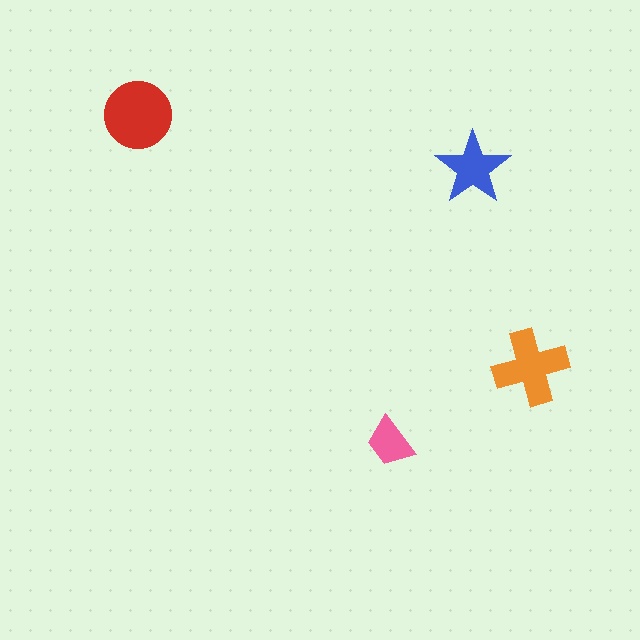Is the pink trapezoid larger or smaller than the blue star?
Smaller.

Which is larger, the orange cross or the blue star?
The orange cross.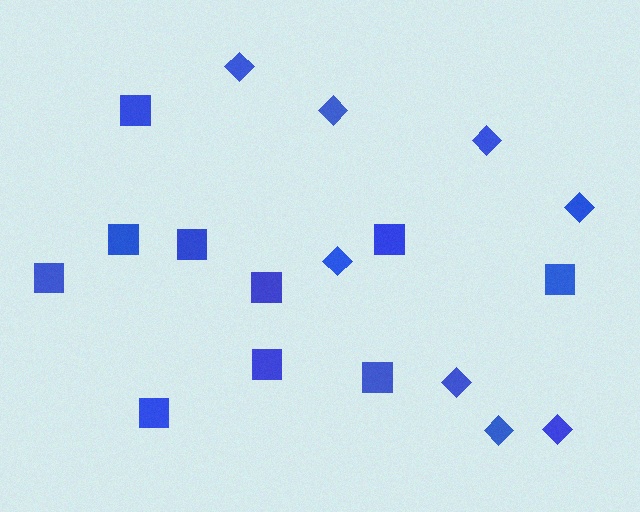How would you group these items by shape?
There are 2 groups: one group of squares (10) and one group of diamonds (8).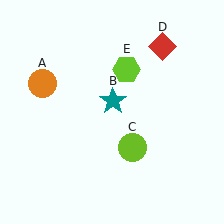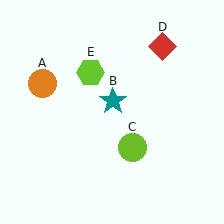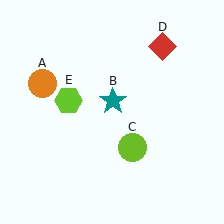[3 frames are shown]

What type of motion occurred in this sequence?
The lime hexagon (object E) rotated counterclockwise around the center of the scene.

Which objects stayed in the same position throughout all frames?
Orange circle (object A) and teal star (object B) and lime circle (object C) and red diamond (object D) remained stationary.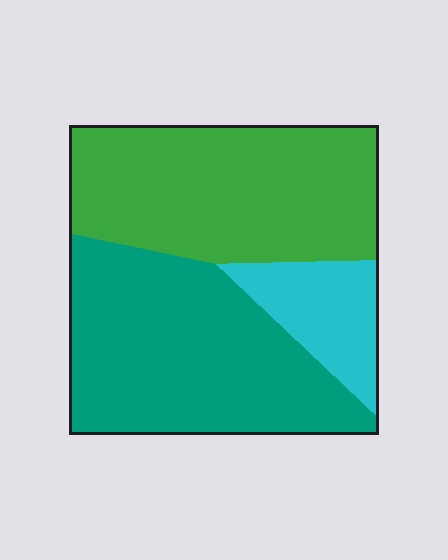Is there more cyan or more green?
Green.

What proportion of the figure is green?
Green covers about 40% of the figure.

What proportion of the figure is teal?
Teal covers around 45% of the figure.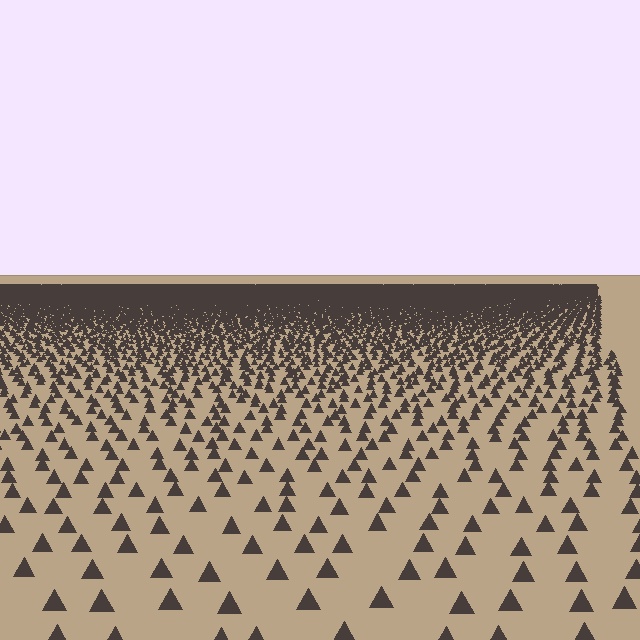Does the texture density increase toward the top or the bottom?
Density increases toward the top.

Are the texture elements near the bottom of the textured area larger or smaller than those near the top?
Larger. Near the bottom, elements are closer to the viewer and appear at a bigger on-screen size.